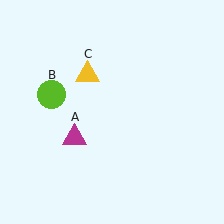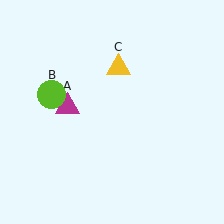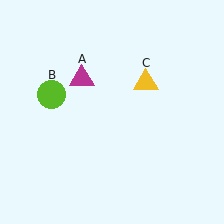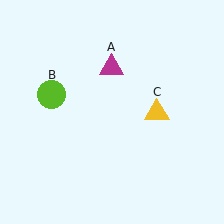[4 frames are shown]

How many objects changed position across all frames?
2 objects changed position: magenta triangle (object A), yellow triangle (object C).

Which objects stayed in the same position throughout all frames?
Lime circle (object B) remained stationary.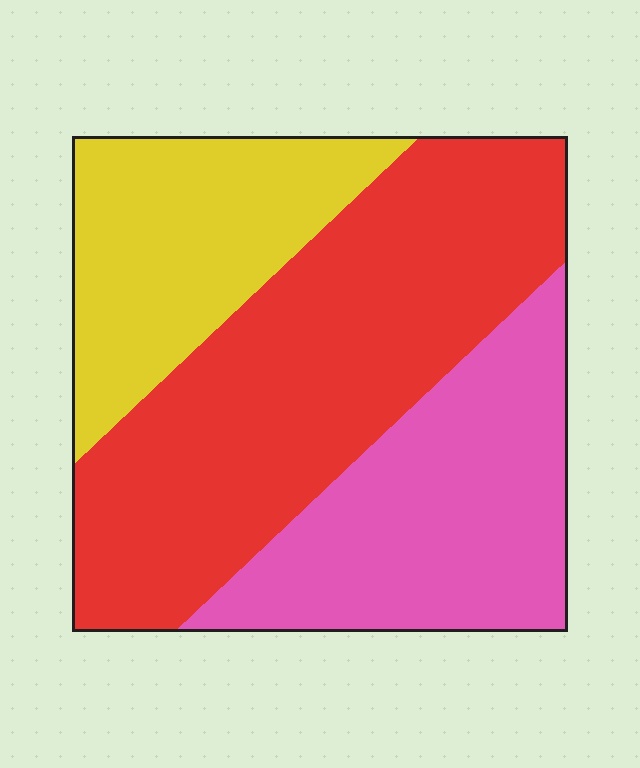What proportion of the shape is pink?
Pink covers around 30% of the shape.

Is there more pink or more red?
Red.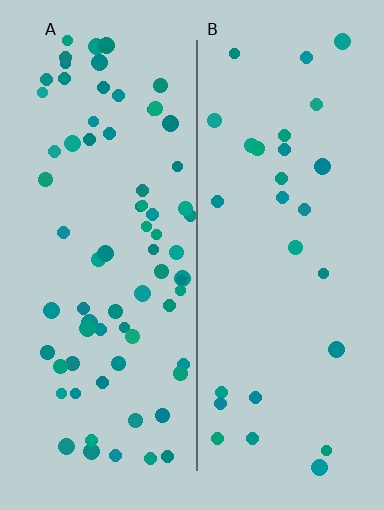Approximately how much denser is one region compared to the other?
Approximately 2.6× — region A over region B.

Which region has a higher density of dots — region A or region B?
A (the left).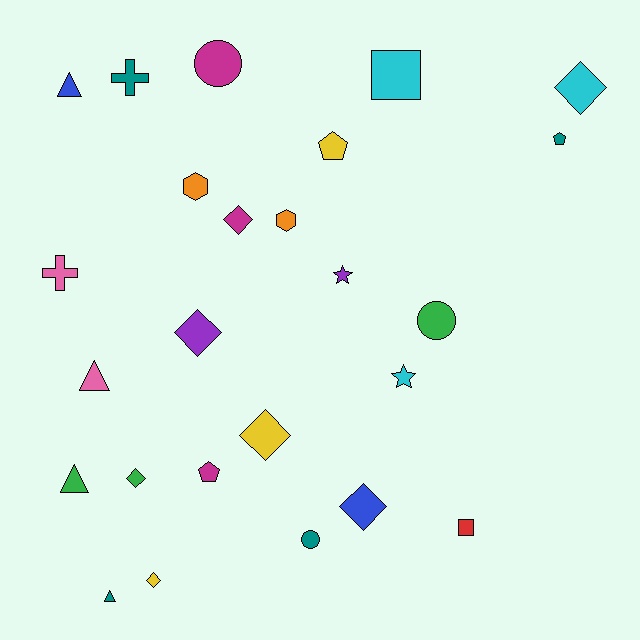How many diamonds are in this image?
There are 7 diamonds.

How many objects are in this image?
There are 25 objects.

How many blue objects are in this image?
There are 2 blue objects.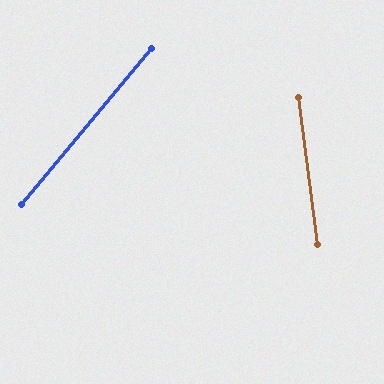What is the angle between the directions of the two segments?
Approximately 48 degrees.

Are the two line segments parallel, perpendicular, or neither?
Neither parallel nor perpendicular — they differ by about 48°.